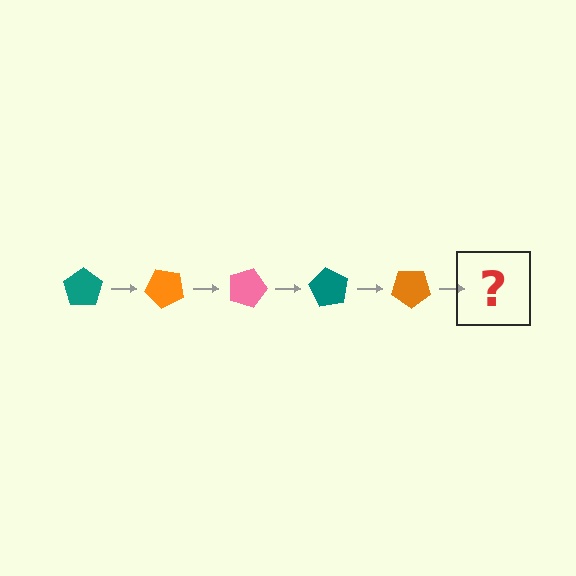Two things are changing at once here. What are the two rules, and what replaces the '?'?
The two rules are that it rotates 45 degrees each step and the color cycles through teal, orange, and pink. The '?' should be a pink pentagon, rotated 225 degrees from the start.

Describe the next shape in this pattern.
It should be a pink pentagon, rotated 225 degrees from the start.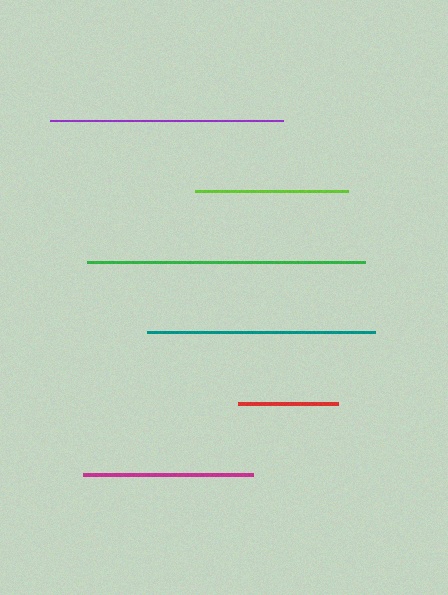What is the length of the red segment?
The red segment is approximately 100 pixels long.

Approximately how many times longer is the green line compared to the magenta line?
The green line is approximately 1.6 times the length of the magenta line.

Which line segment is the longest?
The green line is the longest at approximately 278 pixels.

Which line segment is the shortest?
The red line is the shortest at approximately 100 pixels.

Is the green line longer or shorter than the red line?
The green line is longer than the red line.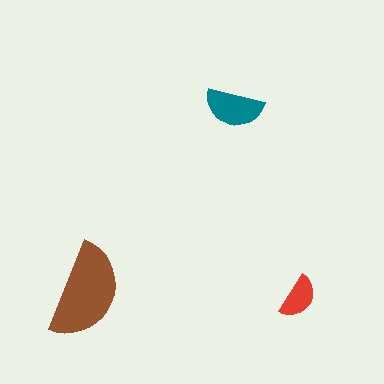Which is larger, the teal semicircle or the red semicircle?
The teal one.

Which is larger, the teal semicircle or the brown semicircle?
The brown one.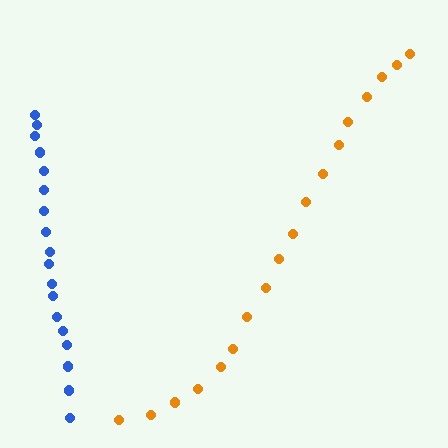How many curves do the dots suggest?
There are 2 distinct paths.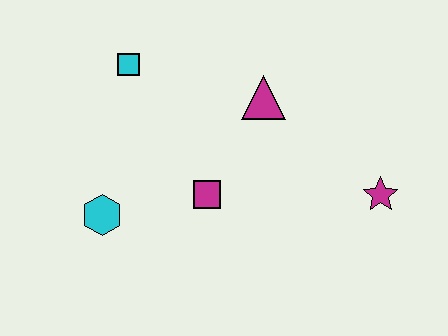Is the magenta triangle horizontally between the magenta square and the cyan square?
No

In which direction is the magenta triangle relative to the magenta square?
The magenta triangle is above the magenta square.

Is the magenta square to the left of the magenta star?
Yes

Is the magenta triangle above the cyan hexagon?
Yes